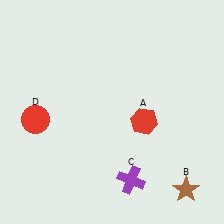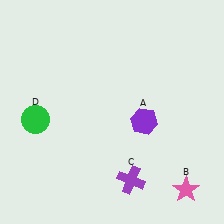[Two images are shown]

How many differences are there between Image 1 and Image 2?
There are 3 differences between the two images.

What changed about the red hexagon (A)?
In Image 1, A is red. In Image 2, it changed to purple.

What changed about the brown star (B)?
In Image 1, B is brown. In Image 2, it changed to pink.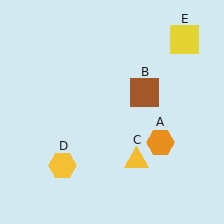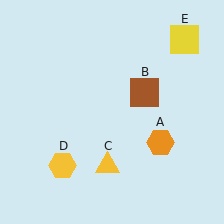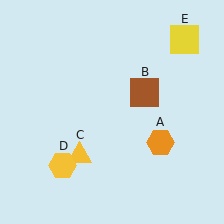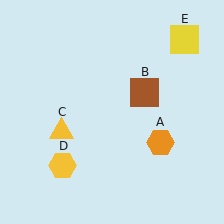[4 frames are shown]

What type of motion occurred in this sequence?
The yellow triangle (object C) rotated clockwise around the center of the scene.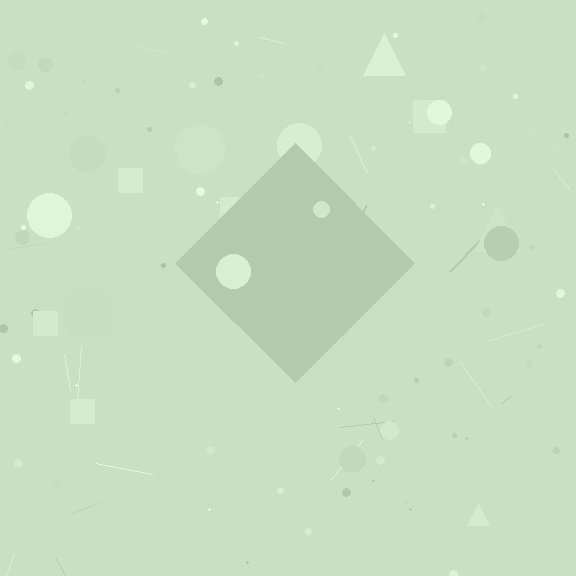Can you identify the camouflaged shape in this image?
The camouflaged shape is a diamond.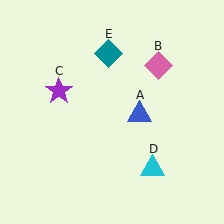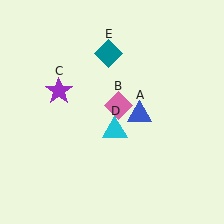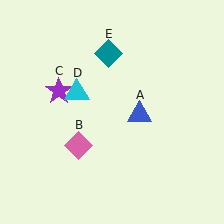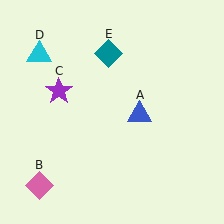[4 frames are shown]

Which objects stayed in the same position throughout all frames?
Blue triangle (object A) and purple star (object C) and teal diamond (object E) remained stationary.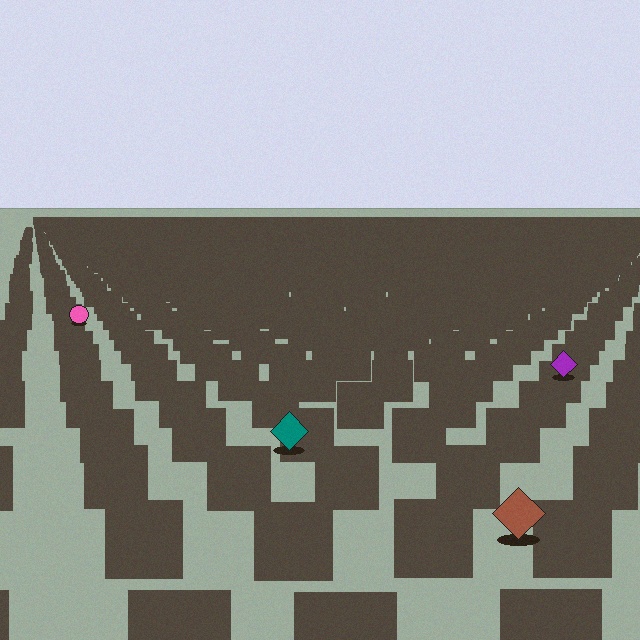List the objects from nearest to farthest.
From nearest to farthest: the brown diamond, the teal diamond, the purple diamond, the pink circle.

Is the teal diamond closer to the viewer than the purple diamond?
Yes. The teal diamond is closer — you can tell from the texture gradient: the ground texture is coarser near it.